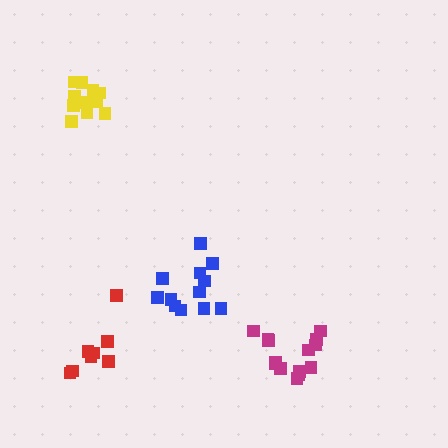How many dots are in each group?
Group 1: 13 dots, Group 2: 12 dots, Group 3: 8 dots, Group 4: 14 dots (47 total).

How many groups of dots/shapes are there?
There are 4 groups.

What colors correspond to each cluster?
The clusters are colored: yellow, blue, red, magenta.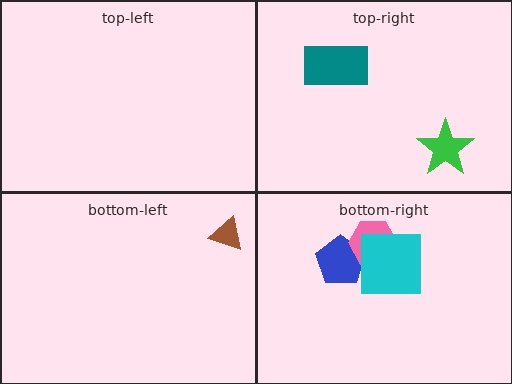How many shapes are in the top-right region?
2.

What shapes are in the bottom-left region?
The brown triangle.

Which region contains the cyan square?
The bottom-right region.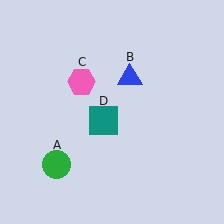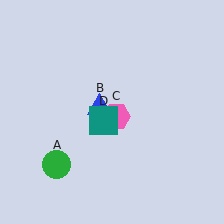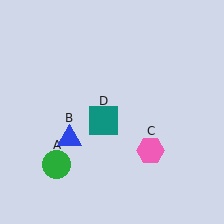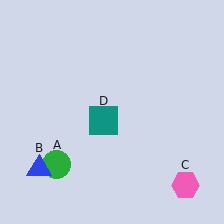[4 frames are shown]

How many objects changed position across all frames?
2 objects changed position: blue triangle (object B), pink hexagon (object C).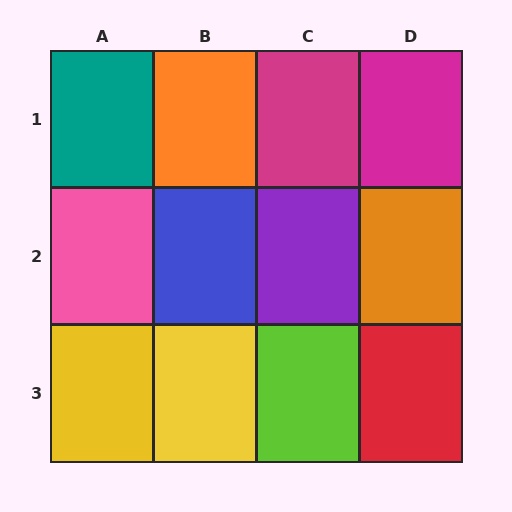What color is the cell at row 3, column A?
Yellow.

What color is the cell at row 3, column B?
Yellow.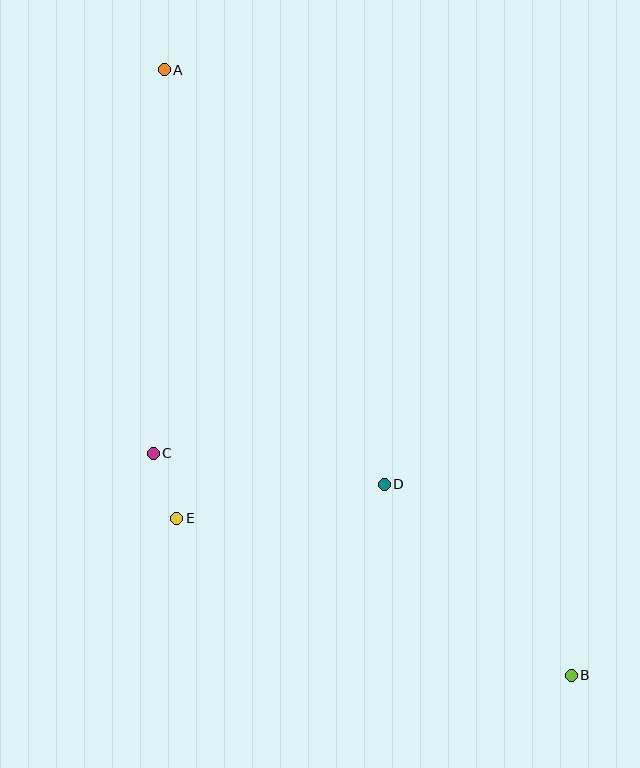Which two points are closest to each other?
Points C and E are closest to each other.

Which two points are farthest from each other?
Points A and B are farthest from each other.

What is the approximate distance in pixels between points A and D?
The distance between A and D is approximately 469 pixels.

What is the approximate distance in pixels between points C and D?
The distance between C and D is approximately 233 pixels.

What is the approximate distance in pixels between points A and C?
The distance between A and C is approximately 384 pixels.